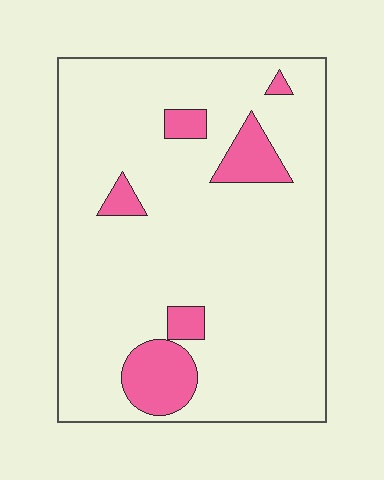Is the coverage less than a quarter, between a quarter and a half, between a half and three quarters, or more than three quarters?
Less than a quarter.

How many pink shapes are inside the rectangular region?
6.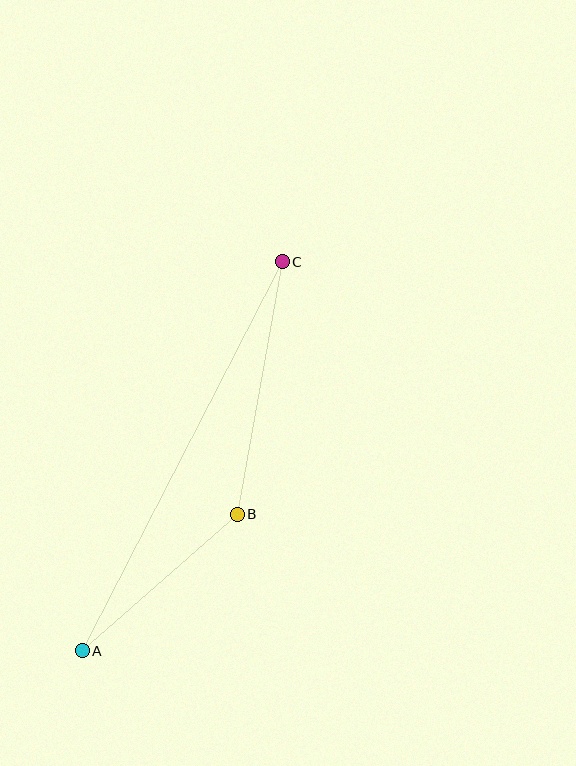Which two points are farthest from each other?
Points A and C are farthest from each other.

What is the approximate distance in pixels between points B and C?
The distance between B and C is approximately 257 pixels.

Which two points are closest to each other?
Points A and B are closest to each other.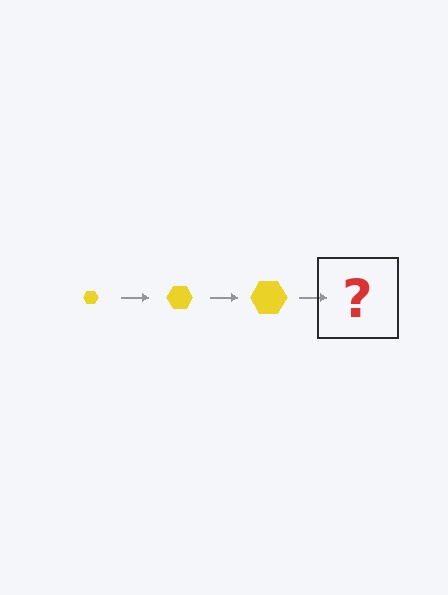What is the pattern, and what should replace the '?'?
The pattern is that the hexagon gets progressively larger each step. The '?' should be a yellow hexagon, larger than the previous one.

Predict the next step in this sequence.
The next step is a yellow hexagon, larger than the previous one.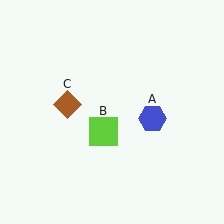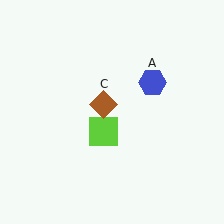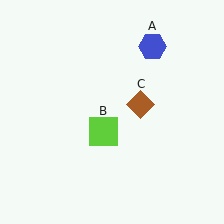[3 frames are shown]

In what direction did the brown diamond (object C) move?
The brown diamond (object C) moved right.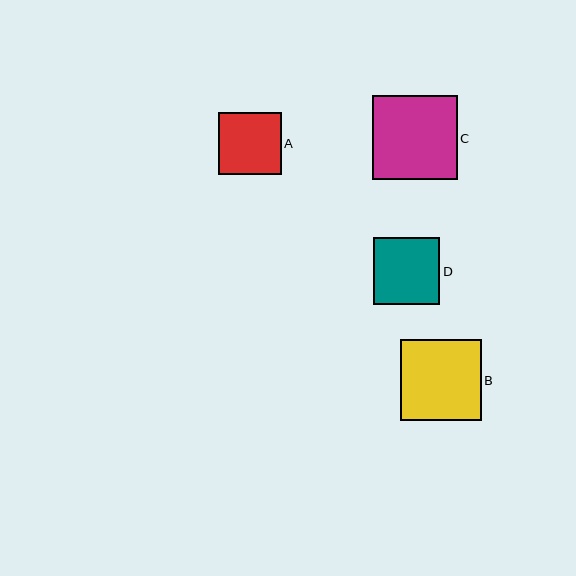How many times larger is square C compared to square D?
Square C is approximately 1.3 times the size of square D.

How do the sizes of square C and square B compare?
Square C and square B are approximately the same size.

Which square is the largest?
Square C is the largest with a size of approximately 84 pixels.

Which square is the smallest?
Square A is the smallest with a size of approximately 62 pixels.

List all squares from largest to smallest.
From largest to smallest: C, B, D, A.